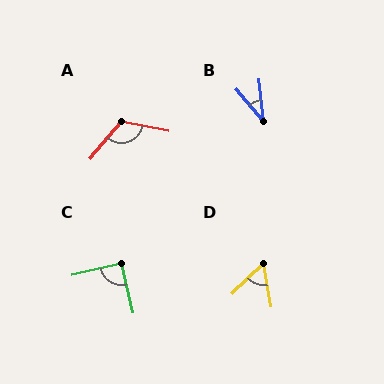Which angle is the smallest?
B, at approximately 34 degrees.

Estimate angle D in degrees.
Approximately 56 degrees.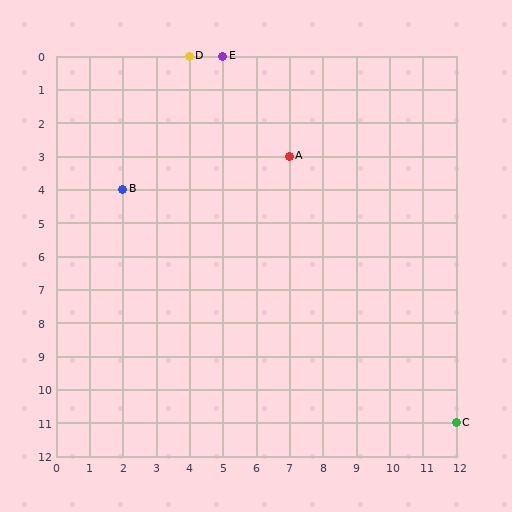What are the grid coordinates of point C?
Point C is at grid coordinates (12, 11).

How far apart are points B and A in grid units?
Points B and A are 5 columns and 1 row apart (about 5.1 grid units diagonally).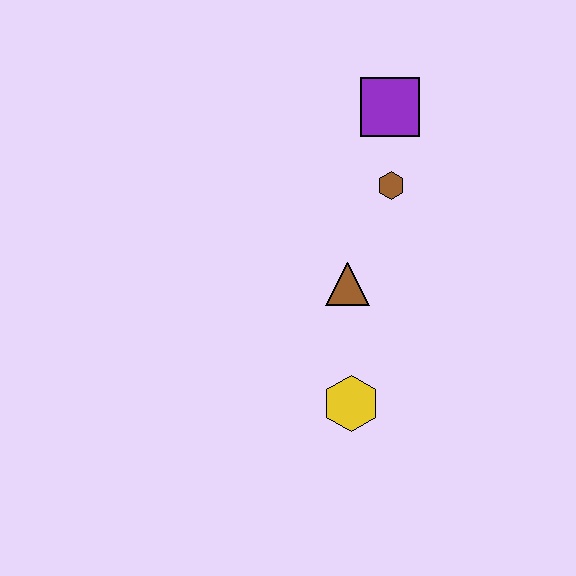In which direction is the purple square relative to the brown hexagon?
The purple square is above the brown hexagon.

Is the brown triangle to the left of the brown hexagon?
Yes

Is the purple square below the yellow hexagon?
No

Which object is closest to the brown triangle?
The brown hexagon is closest to the brown triangle.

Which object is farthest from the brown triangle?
The purple square is farthest from the brown triangle.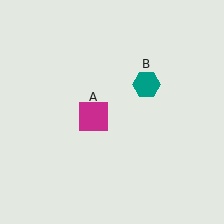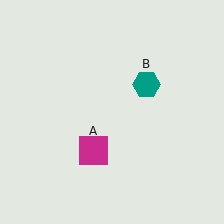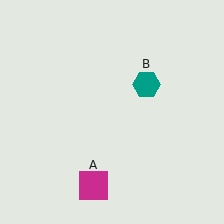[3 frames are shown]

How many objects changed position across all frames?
1 object changed position: magenta square (object A).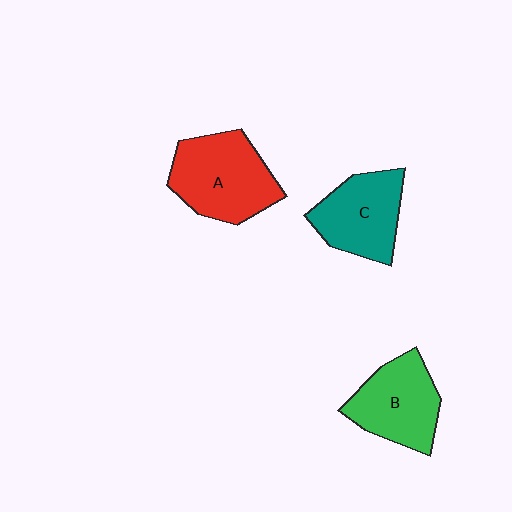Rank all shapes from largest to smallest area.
From largest to smallest: A (red), B (green), C (teal).